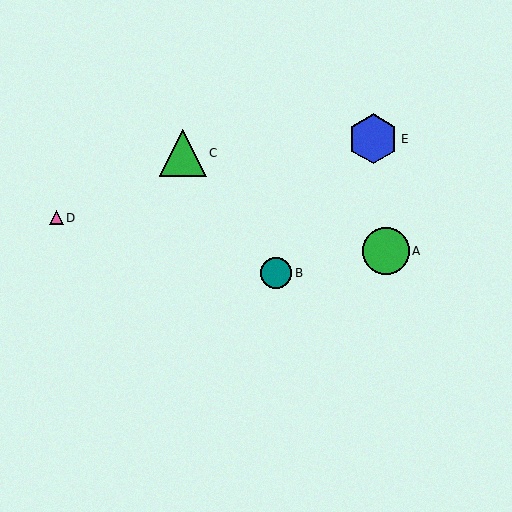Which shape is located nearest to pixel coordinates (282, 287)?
The teal circle (labeled B) at (276, 273) is nearest to that location.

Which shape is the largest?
The blue hexagon (labeled E) is the largest.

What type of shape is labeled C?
Shape C is a green triangle.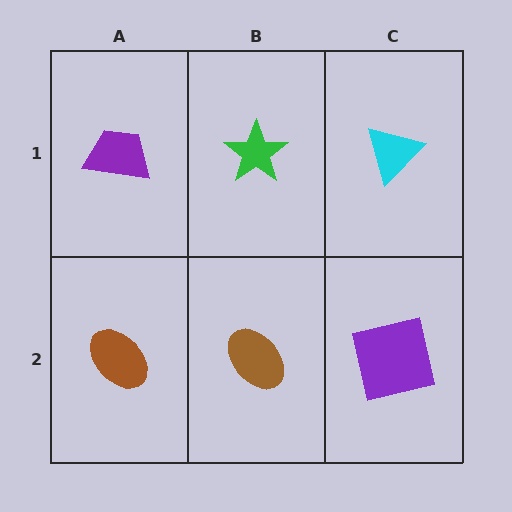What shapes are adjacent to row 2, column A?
A purple trapezoid (row 1, column A), a brown ellipse (row 2, column B).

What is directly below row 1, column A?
A brown ellipse.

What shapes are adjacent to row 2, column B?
A green star (row 1, column B), a brown ellipse (row 2, column A), a purple square (row 2, column C).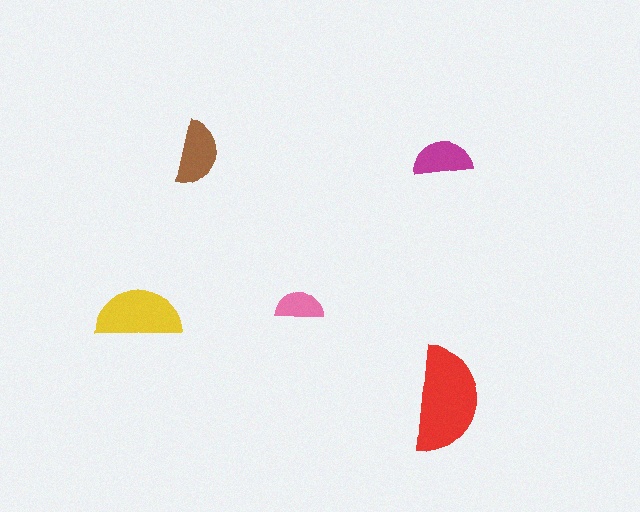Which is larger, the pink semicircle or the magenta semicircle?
The magenta one.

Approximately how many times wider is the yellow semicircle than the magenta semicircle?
About 1.5 times wider.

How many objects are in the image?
There are 5 objects in the image.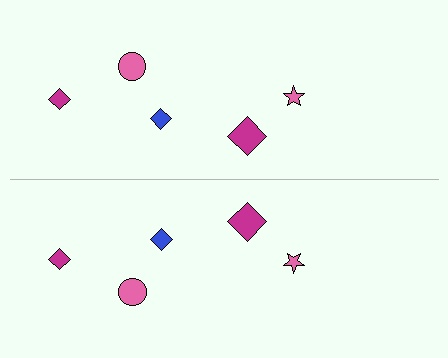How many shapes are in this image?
There are 10 shapes in this image.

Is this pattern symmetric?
Yes, this pattern has bilateral (reflection) symmetry.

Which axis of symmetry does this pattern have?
The pattern has a horizontal axis of symmetry running through the center of the image.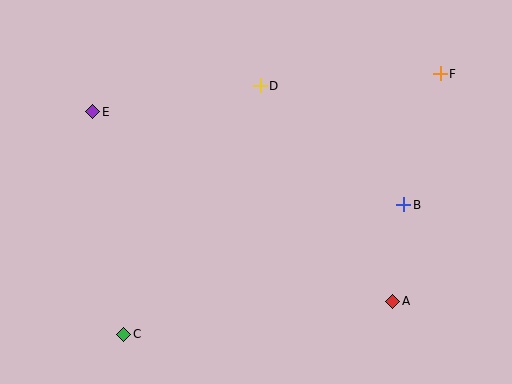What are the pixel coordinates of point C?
Point C is at (124, 334).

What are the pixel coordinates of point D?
Point D is at (260, 86).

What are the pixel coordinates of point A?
Point A is at (393, 301).